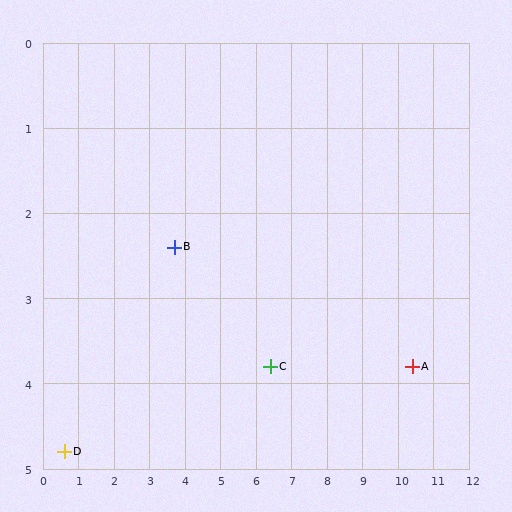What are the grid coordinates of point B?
Point B is at approximately (3.7, 2.4).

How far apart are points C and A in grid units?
Points C and A are about 4.0 grid units apart.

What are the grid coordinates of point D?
Point D is at approximately (0.6, 4.8).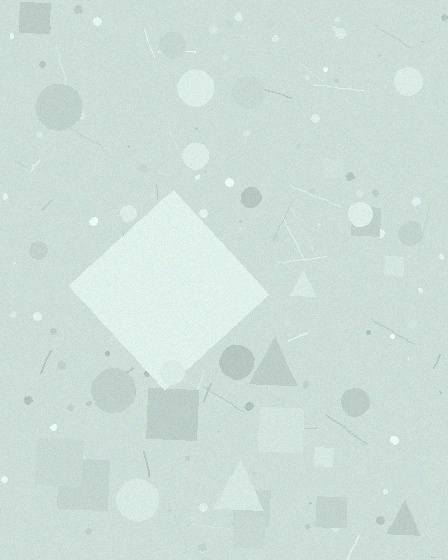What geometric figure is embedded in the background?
A diamond is embedded in the background.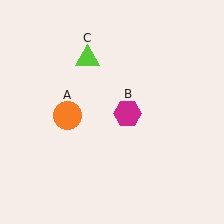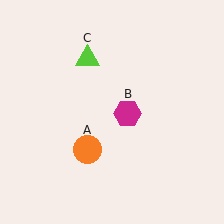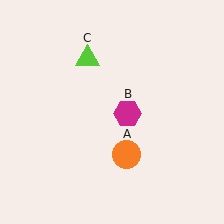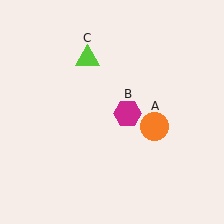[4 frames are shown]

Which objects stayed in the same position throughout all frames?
Magenta hexagon (object B) and lime triangle (object C) remained stationary.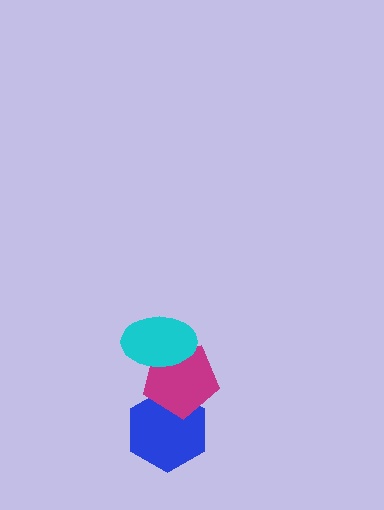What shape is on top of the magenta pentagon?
The cyan ellipse is on top of the magenta pentagon.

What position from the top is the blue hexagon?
The blue hexagon is 3rd from the top.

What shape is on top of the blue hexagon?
The magenta pentagon is on top of the blue hexagon.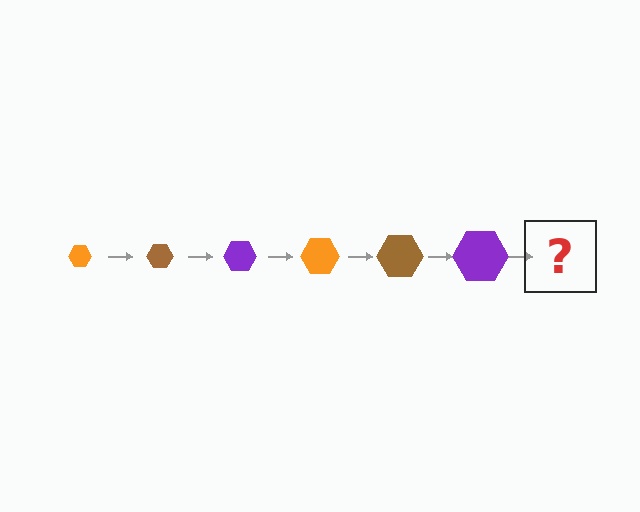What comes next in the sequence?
The next element should be an orange hexagon, larger than the previous one.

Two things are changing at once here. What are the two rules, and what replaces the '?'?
The two rules are that the hexagon grows larger each step and the color cycles through orange, brown, and purple. The '?' should be an orange hexagon, larger than the previous one.